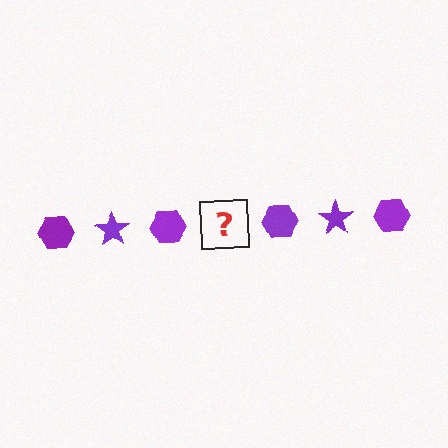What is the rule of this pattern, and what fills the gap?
The rule is that the pattern cycles through hexagon, star shapes in purple. The gap should be filled with a purple star.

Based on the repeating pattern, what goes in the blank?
The blank should be a purple star.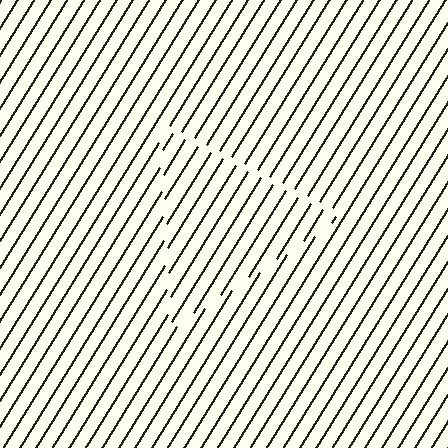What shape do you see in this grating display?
An illusory triangle. The interior of the shape contains the same grating, shifted by half a period — the contour is defined by the phase discontinuity where line-ends from the inner and outer gratings abut.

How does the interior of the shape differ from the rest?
The interior of the shape contains the same grating, shifted by half a period — the contour is defined by the phase discontinuity where line-ends from the inner and outer gratings abut.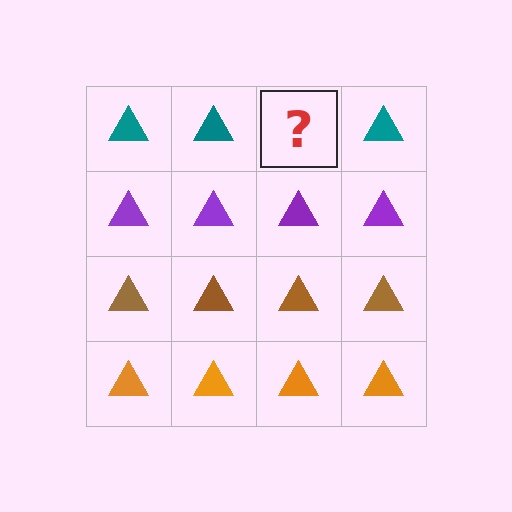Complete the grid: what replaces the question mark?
The question mark should be replaced with a teal triangle.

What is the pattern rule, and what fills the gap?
The rule is that each row has a consistent color. The gap should be filled with a teal triangle.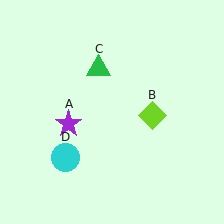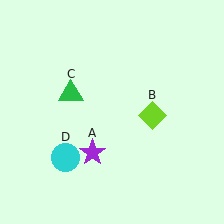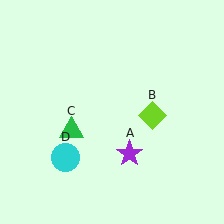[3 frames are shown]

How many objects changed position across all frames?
2 objects changed position: purple star (object A), green triangle (object C).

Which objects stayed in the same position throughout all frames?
Lime diamond (object B) and cyan circle (object D) remained stationary.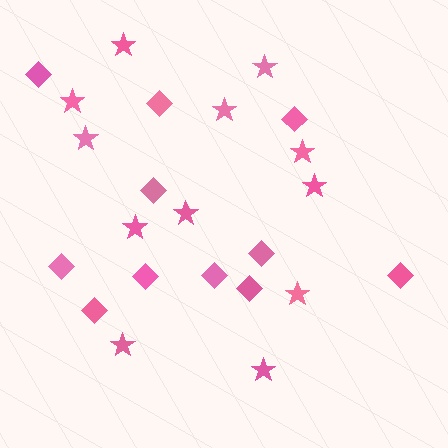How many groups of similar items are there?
There are 2 groups: one group of diamonds (11) and one group of stars (12).